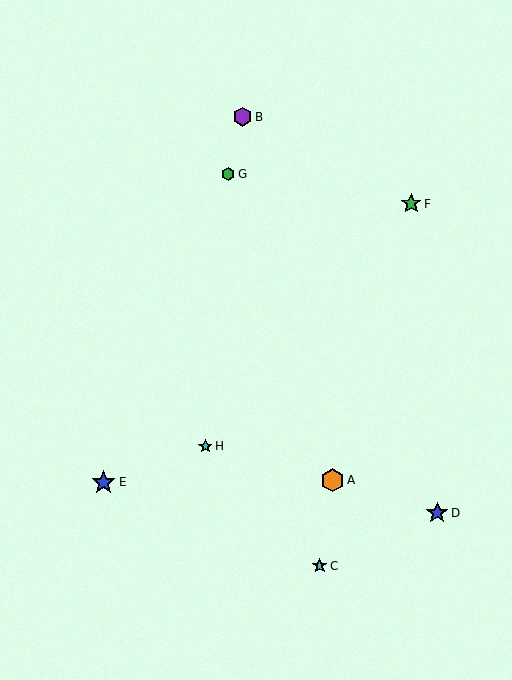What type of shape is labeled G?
Shape G is a green hexagon.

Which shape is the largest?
The blue star (labeled E) is the largest.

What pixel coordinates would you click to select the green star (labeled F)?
Click at (411, 204) to select the green star F.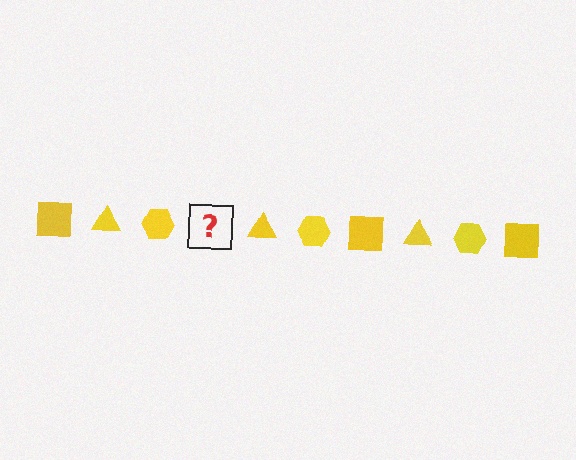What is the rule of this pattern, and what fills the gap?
The rule is that the pattern cycles through square, triangle, hexagon shapes in yellow. The gap should be filled with a yellow square.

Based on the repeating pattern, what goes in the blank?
The blank should be a yellow square.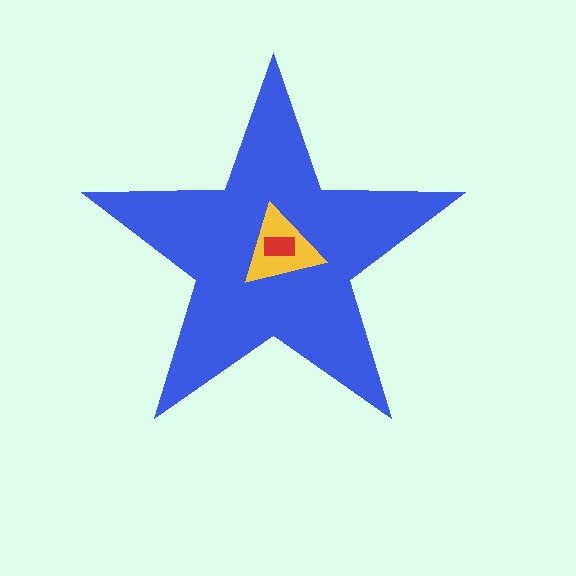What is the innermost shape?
The red rectangle.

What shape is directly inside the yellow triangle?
The red rectangle.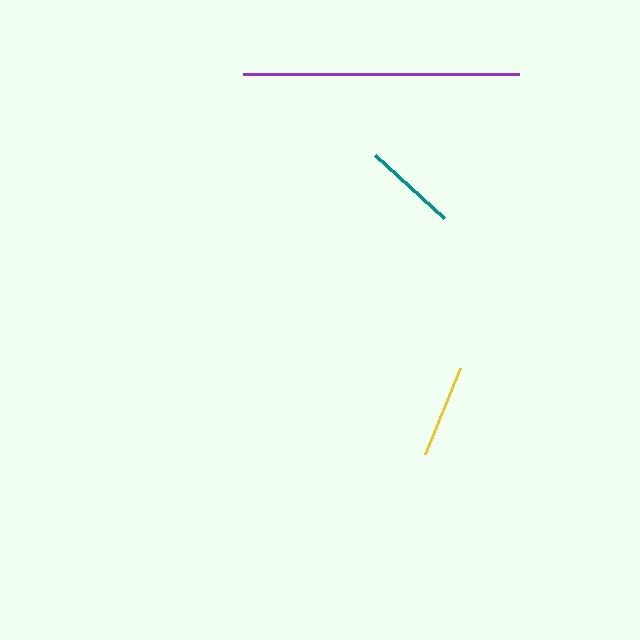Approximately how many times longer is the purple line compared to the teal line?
The purple line is approximately 3.0 times the length of the teal line.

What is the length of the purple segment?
The purple segment is approximately 276 pixels long.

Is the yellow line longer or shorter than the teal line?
The yellow line is longer than the teal line.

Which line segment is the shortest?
The teal line is the shortest at approximately 94 pixels.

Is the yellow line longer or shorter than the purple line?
The purple line is longer than the yellow line.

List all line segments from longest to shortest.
From longest to shortest: purple, yellow, teal.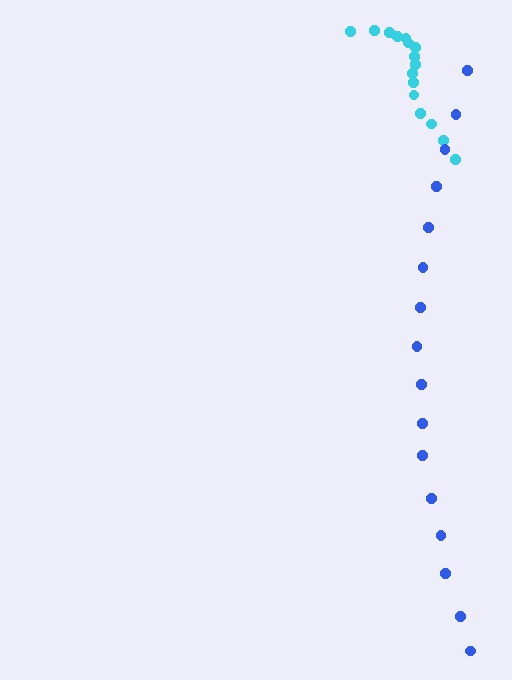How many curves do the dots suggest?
There are 2 distinct paths.